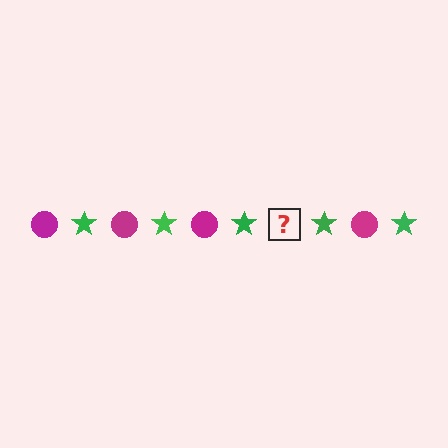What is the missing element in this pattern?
The missing element is a magenta circle.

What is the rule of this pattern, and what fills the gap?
The rule is that the pattern alternates between magenta circle and green star. The gap should be filled with a magenta circle.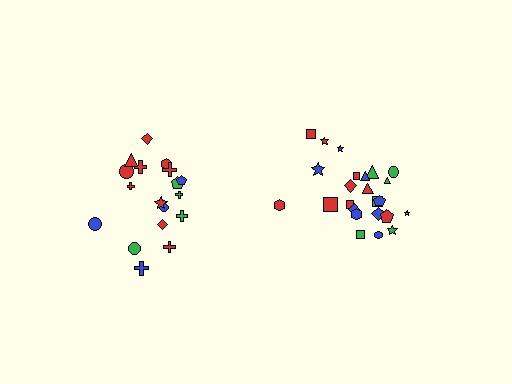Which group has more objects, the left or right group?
The right group.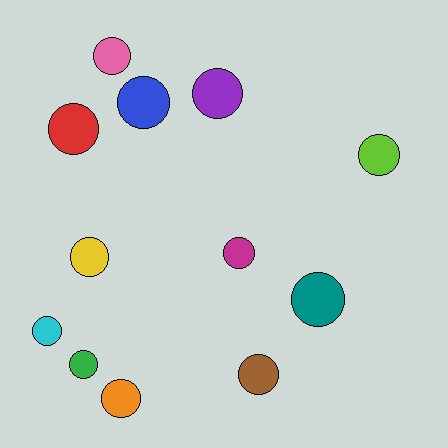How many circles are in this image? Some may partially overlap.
There are 12 circles.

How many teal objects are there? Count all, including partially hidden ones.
There is 1 teal object.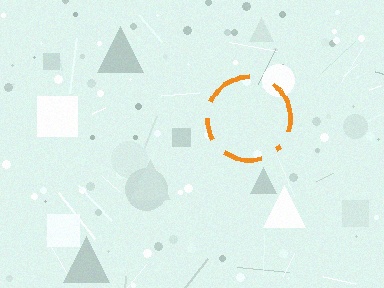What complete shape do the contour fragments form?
The contour fragments form a circle.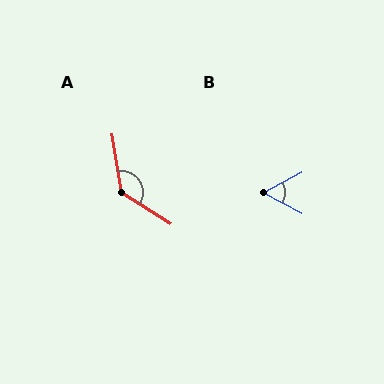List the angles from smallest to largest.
B (55°), A (131°).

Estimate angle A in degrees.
Approximately 131 degrees.